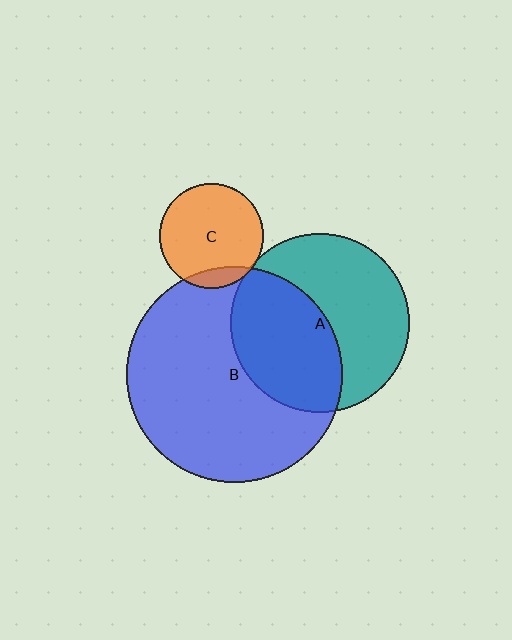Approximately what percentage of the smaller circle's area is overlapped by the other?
Approximately 10%.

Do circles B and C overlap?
Yes.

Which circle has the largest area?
Circle B (blue).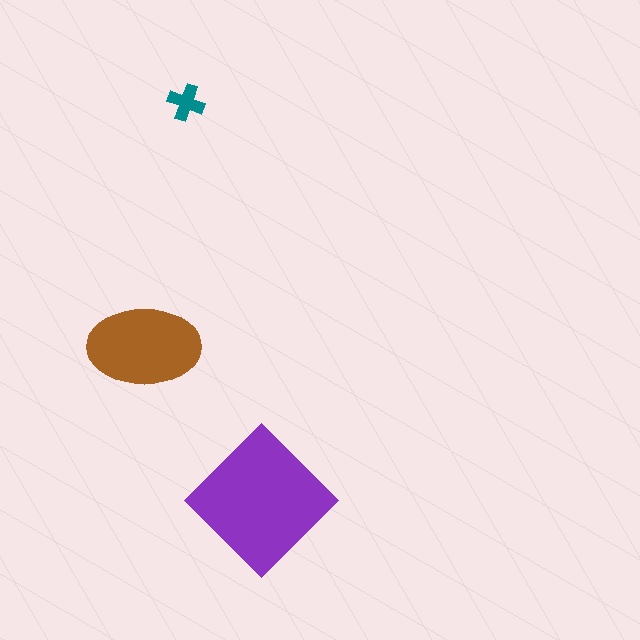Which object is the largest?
The purple diamond.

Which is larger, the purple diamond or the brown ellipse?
The purple diamond.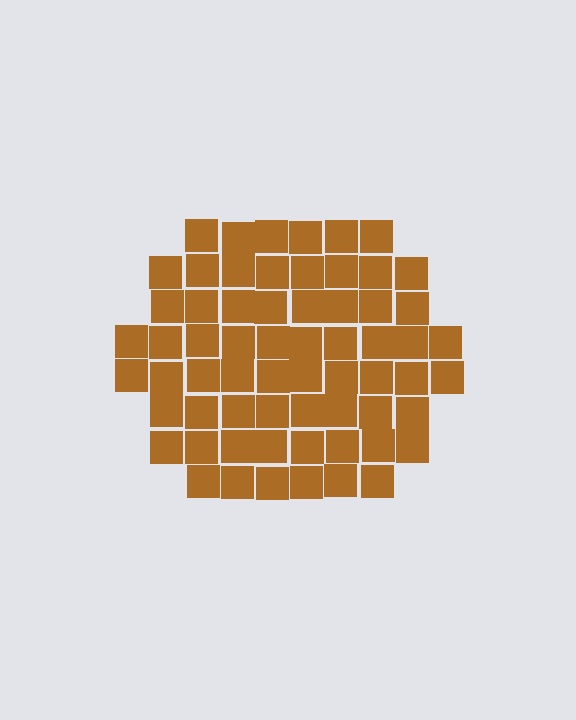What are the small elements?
The small elements are squares.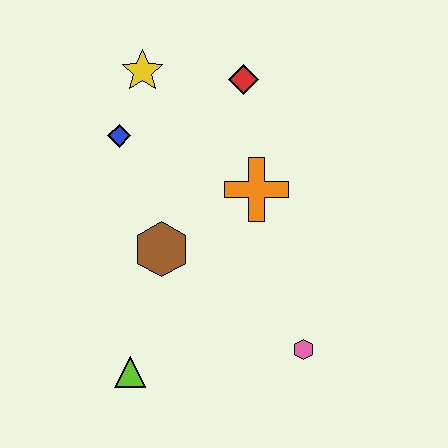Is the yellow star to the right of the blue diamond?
Yes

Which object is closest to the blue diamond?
The yellow star is closest to the blue diamond.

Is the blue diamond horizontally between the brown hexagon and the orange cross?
No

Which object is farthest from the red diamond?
The lime triangle is farthest from the red diamond.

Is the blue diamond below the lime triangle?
No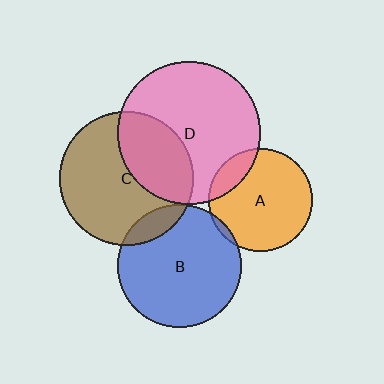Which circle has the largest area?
Circle D (pink).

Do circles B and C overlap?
Yes.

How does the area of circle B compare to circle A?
Approximately 1.4 times.